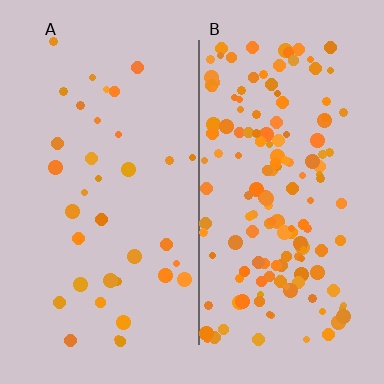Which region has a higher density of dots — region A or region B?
B (the right).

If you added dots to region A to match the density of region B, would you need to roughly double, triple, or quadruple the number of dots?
Approximately quadruple.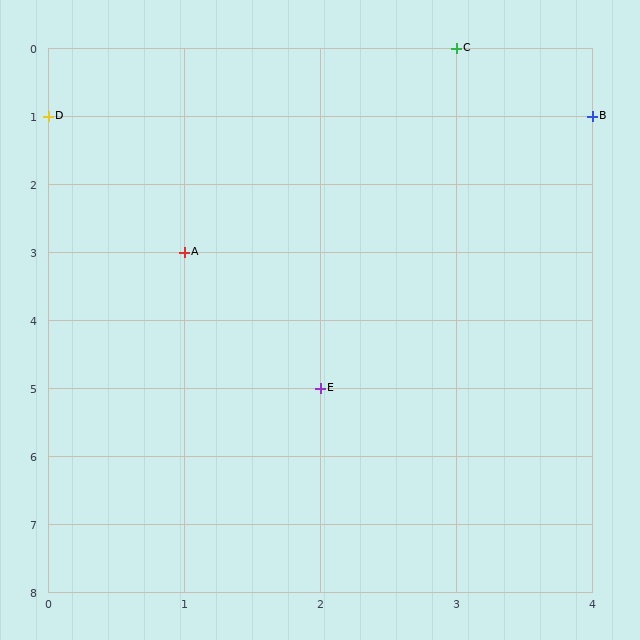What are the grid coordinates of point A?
Point A is at grid coordinates (1, 3).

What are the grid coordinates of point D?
Point D is at grid coordinates (0, 1).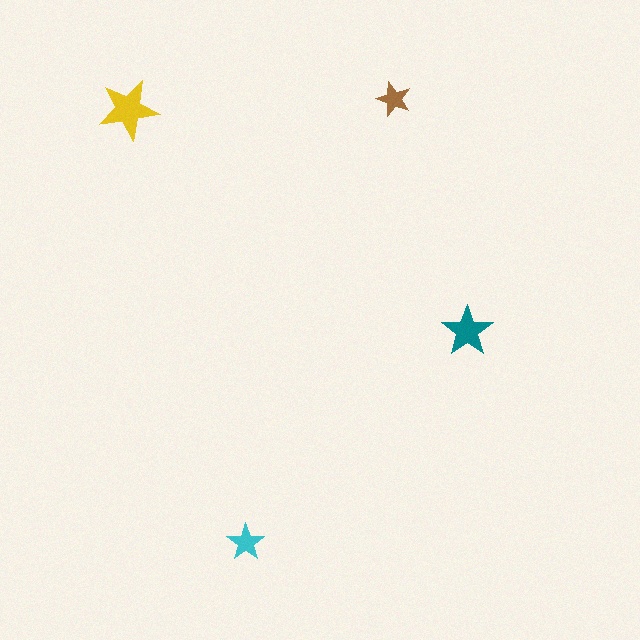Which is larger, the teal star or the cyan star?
The teal one.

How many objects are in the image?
There are 4 objects in the image.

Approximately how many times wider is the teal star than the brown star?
About 1.5 times wider.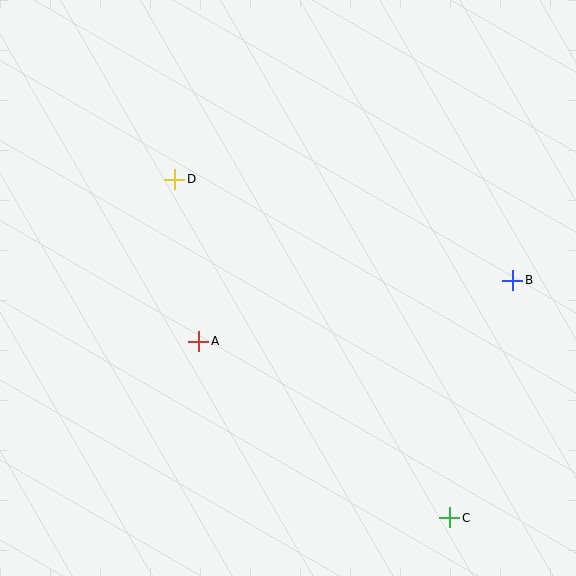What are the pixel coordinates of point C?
Point C is at (450, 518).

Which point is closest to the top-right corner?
Point B is closest to the top-right corner.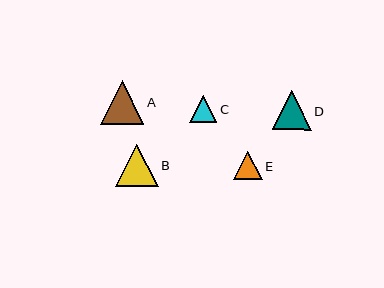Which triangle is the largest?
Triangle A is the largest with a size of approximately 44 pixels.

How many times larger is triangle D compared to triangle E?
Triangle D is approximately 1.4 times the size of triangle E.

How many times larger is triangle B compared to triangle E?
Triangle B is approximately 1.5 times the size of triangle E.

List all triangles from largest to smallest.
From largest to smallest: A, B, D, E, C.